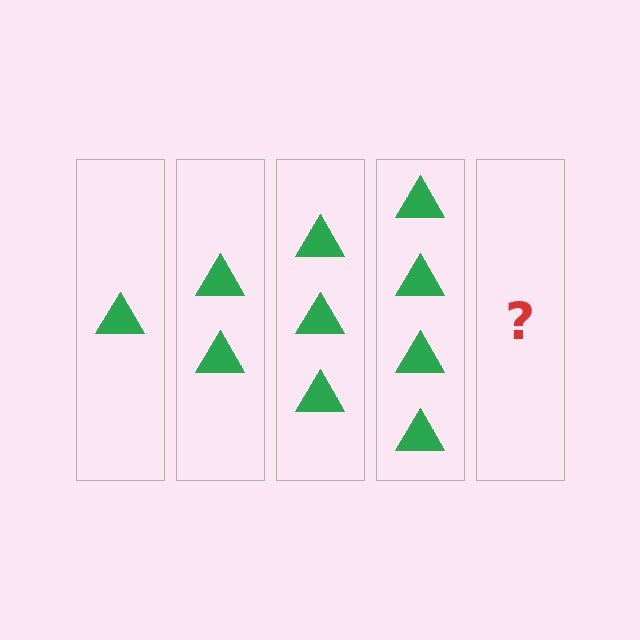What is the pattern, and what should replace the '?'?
The pattern is that each step adds one more triangle. The '?' should be 5 triangles.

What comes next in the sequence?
The next element should be 5 triangles.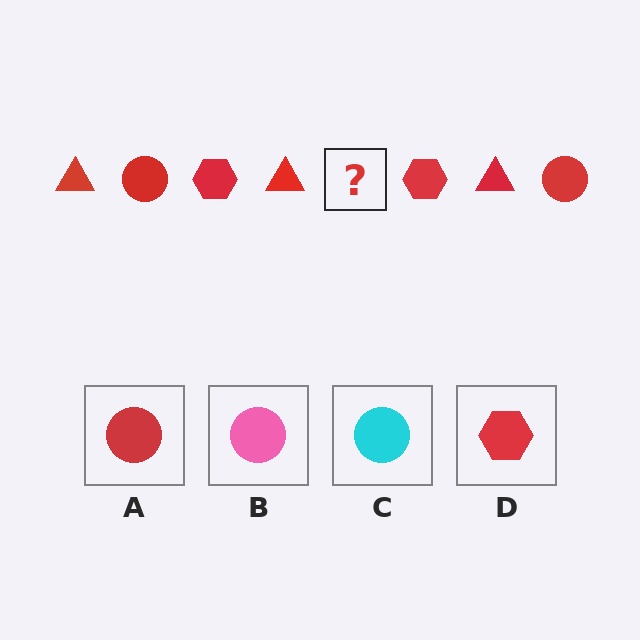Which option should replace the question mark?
Option A.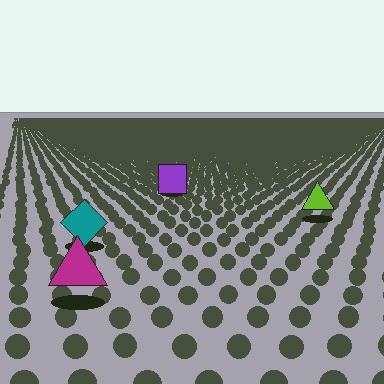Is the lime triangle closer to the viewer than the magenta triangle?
No. The magenta triangle is closer — you can tell from the texture gradient: the ground texture is coarser near it.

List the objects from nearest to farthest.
From nearest to farthest: the magenta triangle, the teal diamond, the lime triangle, the purple square.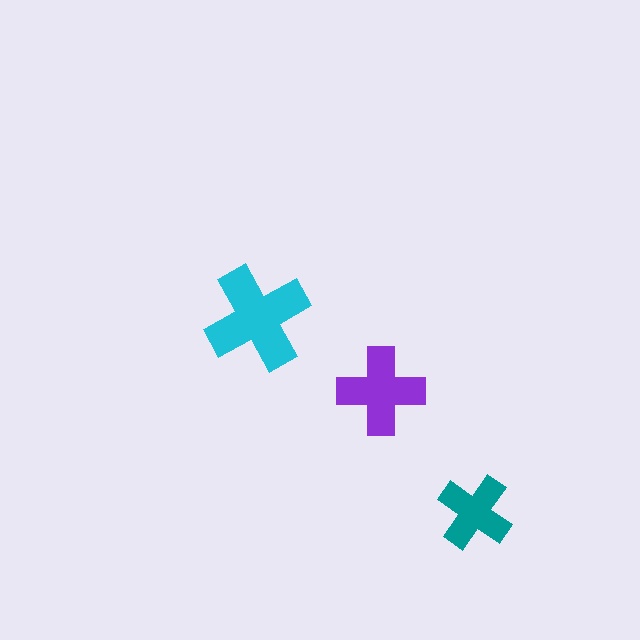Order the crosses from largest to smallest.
the cyan one, the purple one, the teal one.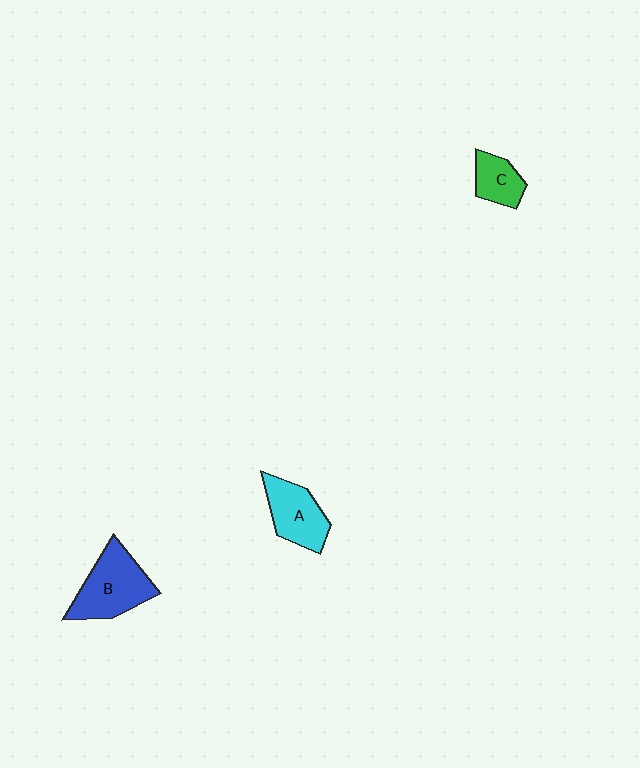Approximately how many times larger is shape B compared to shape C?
Approximately 2.0 times.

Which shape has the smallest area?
Shape C (green).